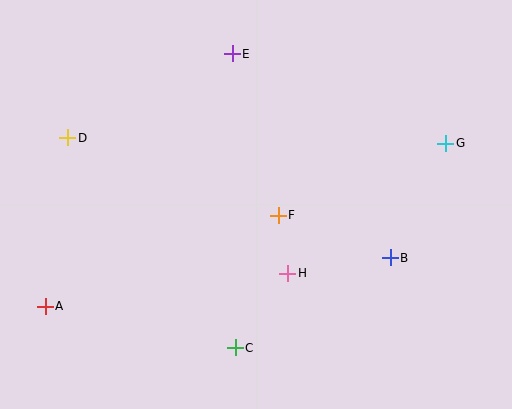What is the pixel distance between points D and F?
The distance between D and F is 224 pixels.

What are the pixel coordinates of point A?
Point A is at (45, 306).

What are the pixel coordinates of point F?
Point F is at (278, 215).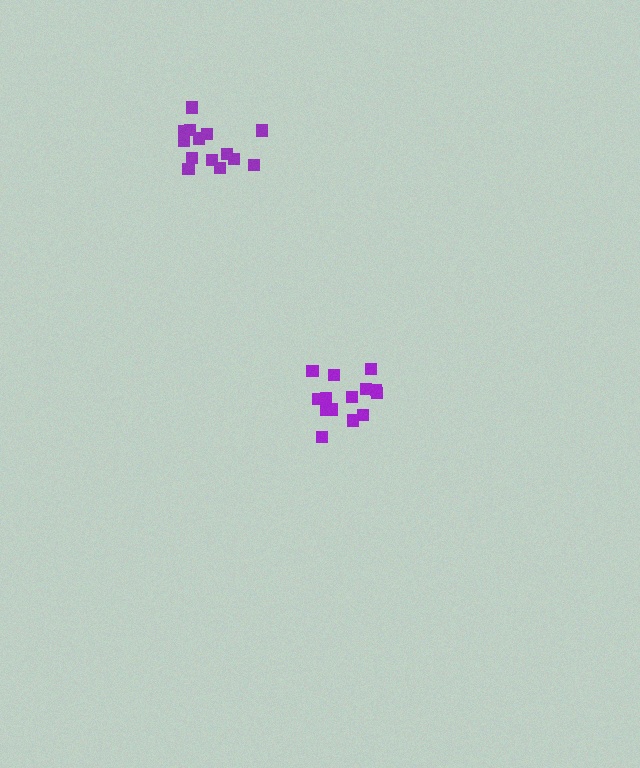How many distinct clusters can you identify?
There are 2 distinct clusters.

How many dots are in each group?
Group 1: 14 dots, Group 2: 14 dots (28 total).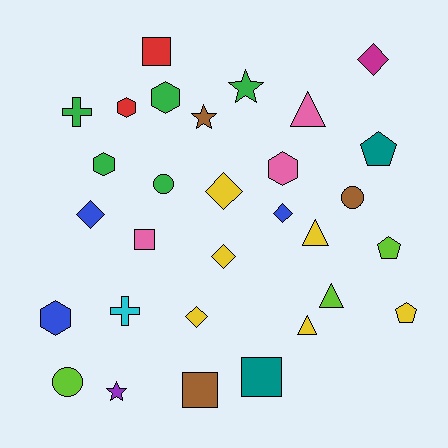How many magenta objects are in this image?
There is 1 magenta object.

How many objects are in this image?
There are 30 objects.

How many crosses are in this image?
There are 2 crosses.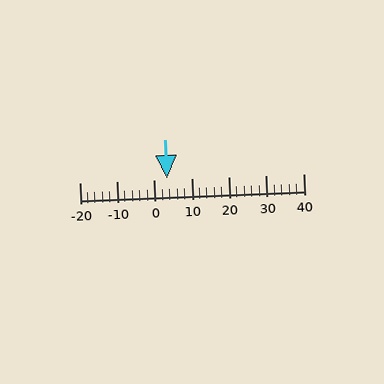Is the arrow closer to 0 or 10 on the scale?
The arrow is closer to 0.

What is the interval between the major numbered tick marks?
The major tick marks are spaced 10 units apart.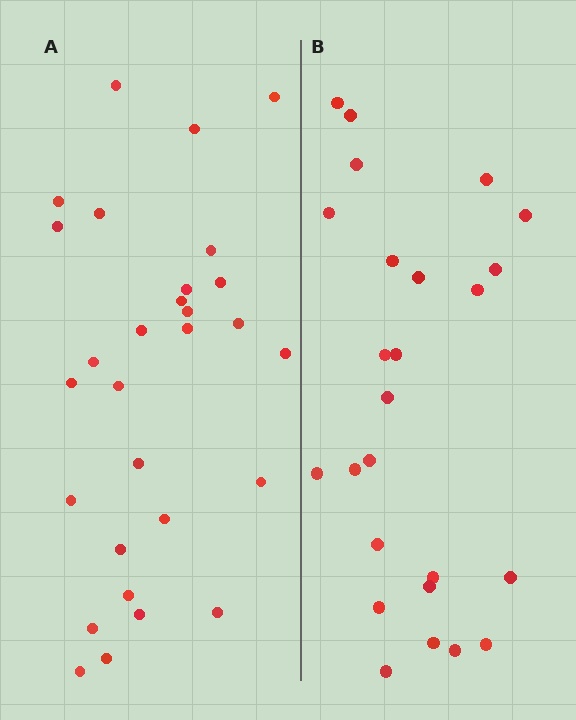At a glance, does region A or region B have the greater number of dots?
Region A (the left region) has more dots.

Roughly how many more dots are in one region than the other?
Region A has about 4 more dots than region B.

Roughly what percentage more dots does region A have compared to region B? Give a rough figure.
About 15% more.